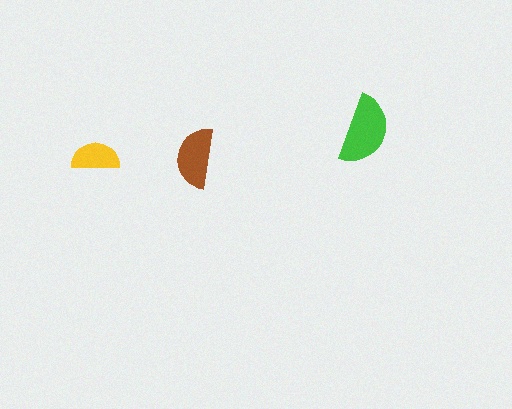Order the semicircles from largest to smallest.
the green one, the brown one, the yellow one.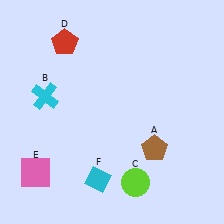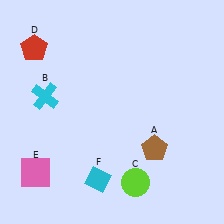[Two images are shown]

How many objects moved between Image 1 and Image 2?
1 object moved between the two images.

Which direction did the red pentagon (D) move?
The red pentagon (D) moved left.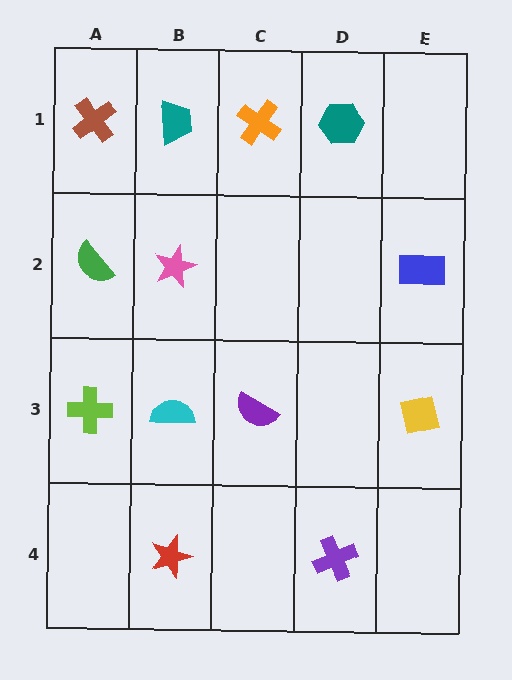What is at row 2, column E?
A blue rectangle.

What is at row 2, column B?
A pink star.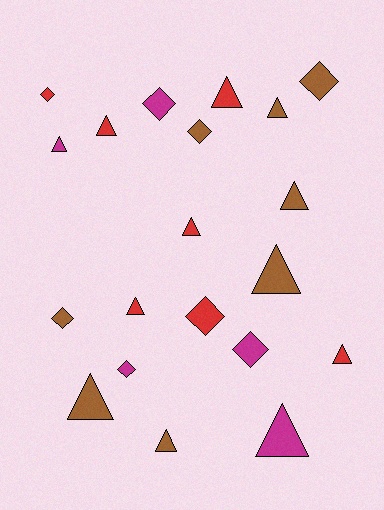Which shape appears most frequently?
Triangle, with 12 objects.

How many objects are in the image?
There are 20 objects.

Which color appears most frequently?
Brown, with 8 objects.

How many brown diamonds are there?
There are 3 brown diamonds.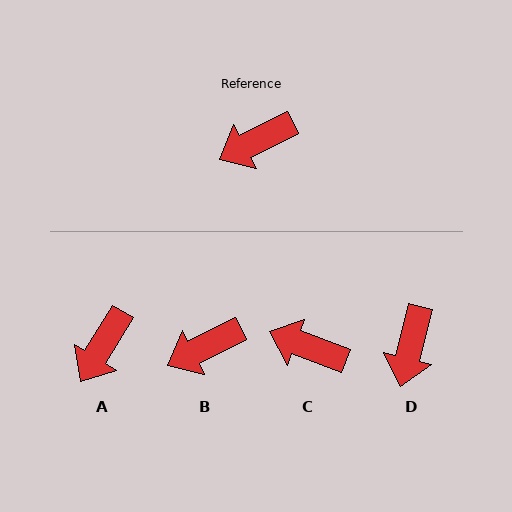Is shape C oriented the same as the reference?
No, it is off by about 48 degrees.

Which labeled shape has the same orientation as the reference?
B.